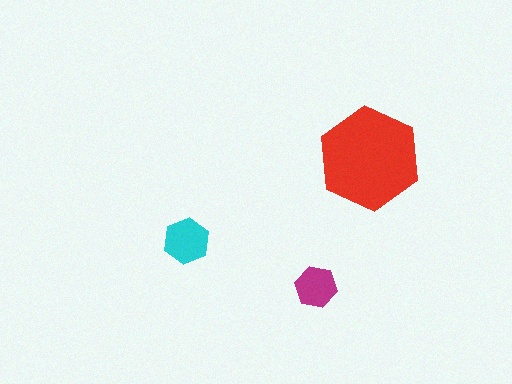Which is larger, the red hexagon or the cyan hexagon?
The red one.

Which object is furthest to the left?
The cyan hexagon is leftmost.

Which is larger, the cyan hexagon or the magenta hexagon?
The cyan one.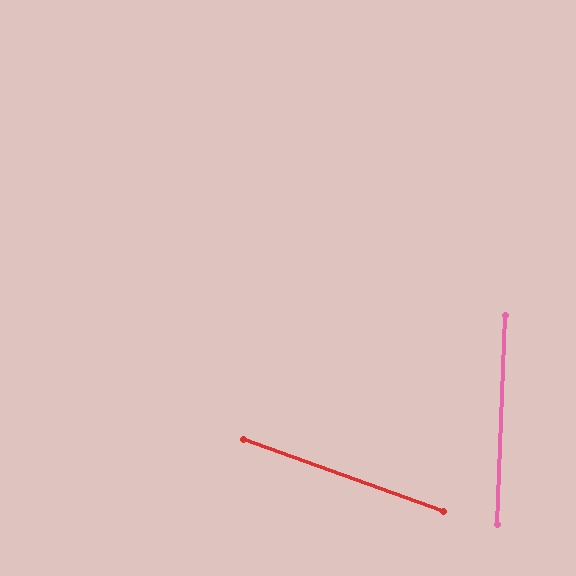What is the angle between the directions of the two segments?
Approximately 73 degrees.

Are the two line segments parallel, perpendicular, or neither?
Neither parallel nor perpendicular — they differ by about 73°.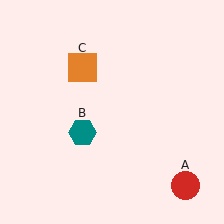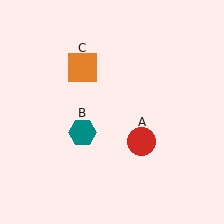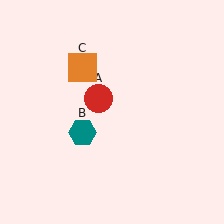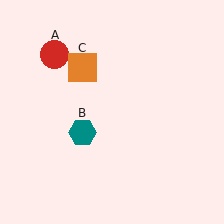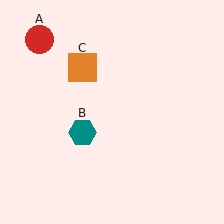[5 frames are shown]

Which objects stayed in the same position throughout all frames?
Teal hexagon (object B) and orange square (object C) remained stationary.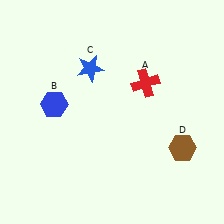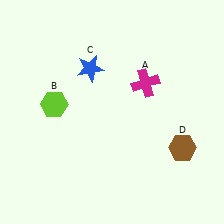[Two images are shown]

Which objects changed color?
A changed from red to magenta. B changed from blue to lime.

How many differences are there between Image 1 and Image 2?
There are 2 differences between the two images.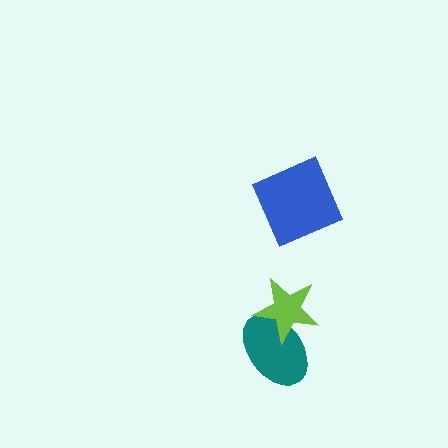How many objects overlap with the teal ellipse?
1 object overlaps with the teal ellipse.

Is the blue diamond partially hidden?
No, no other shape covers it.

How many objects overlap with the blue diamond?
0 objects overlap with the blue diamond.